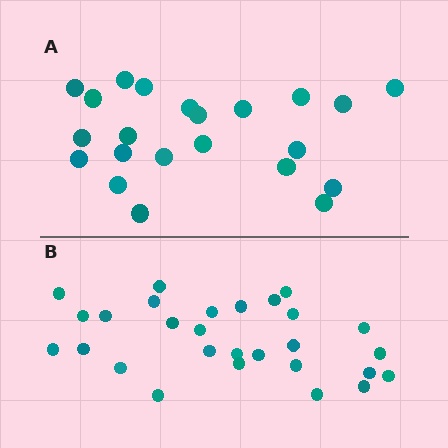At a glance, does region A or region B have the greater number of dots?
Region B (the bottom region) has more dots.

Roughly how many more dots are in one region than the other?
Region B has about 6 more dots than region A.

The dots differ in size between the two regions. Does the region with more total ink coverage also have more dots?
No. Region A has more total ink coverage because its dots are larger, but region B actually contains more individual dots. Total area can be misleading — the number of items is what matters here.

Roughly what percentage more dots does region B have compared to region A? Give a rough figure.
About 25% more.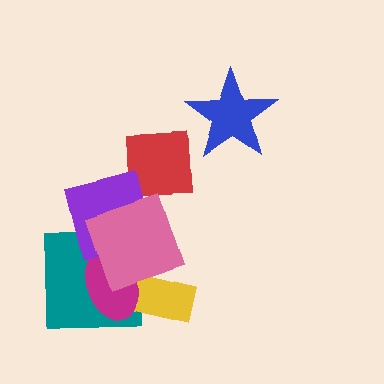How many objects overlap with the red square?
0 objects overlap with the red square.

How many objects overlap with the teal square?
3 objects overlap with the teal square.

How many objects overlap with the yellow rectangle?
2 objects overlap with the yellow rectangle.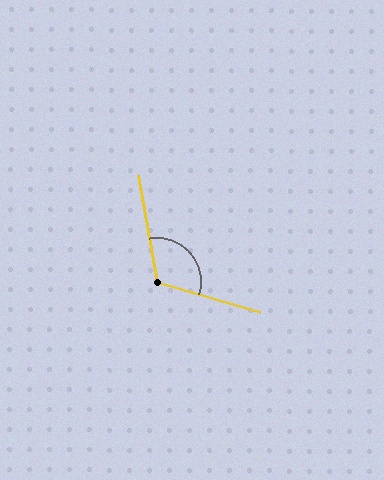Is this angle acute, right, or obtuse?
It is obtuse.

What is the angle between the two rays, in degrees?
Approximately 116 degrees.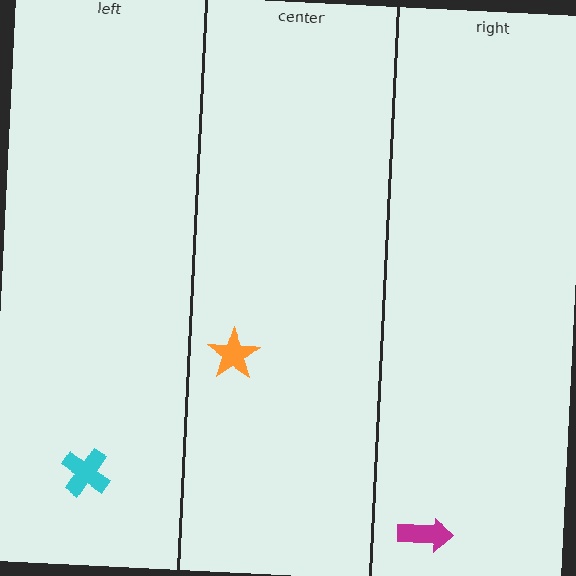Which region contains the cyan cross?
The left region.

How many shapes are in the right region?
1.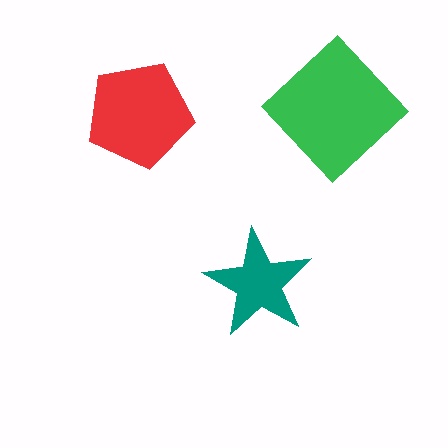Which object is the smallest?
The teal star.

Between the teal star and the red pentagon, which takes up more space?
The red pentagon.